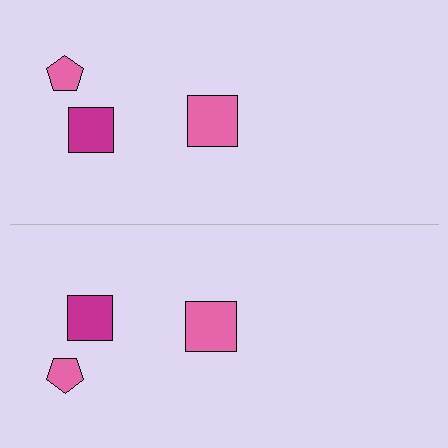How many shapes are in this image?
There are 6 shapes in this image.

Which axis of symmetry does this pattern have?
The pattern has a horizontal axis of symmetry running through the center of the image.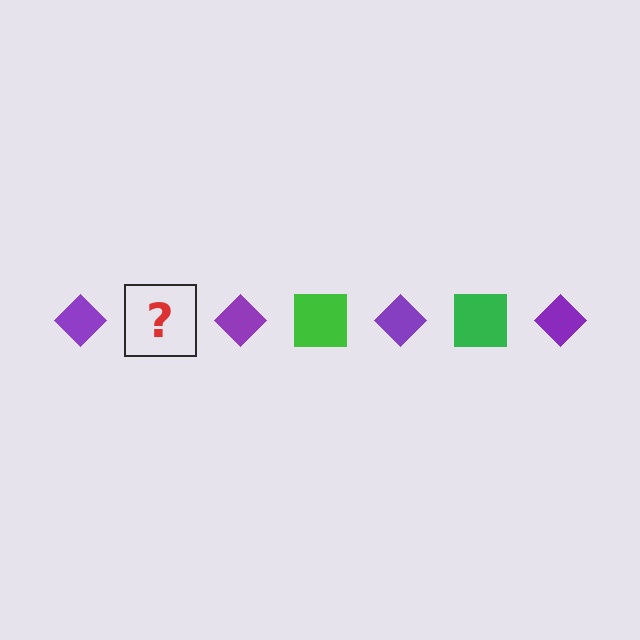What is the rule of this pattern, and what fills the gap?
The rule is that the pattern alternates between purple diamond and green square. The gap should be filled with a green square.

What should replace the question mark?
The question mark should be replaced with a green square.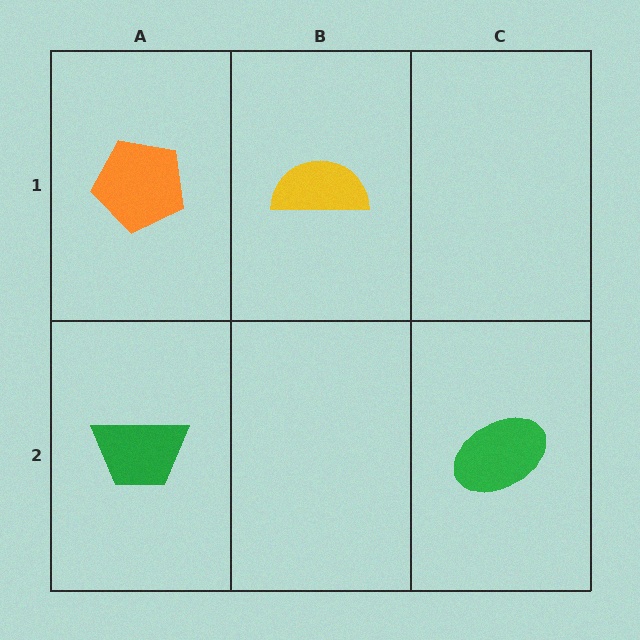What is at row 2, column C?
A green ellipse.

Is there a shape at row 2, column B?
No, that cell is empty.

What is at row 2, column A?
A green trapezoid.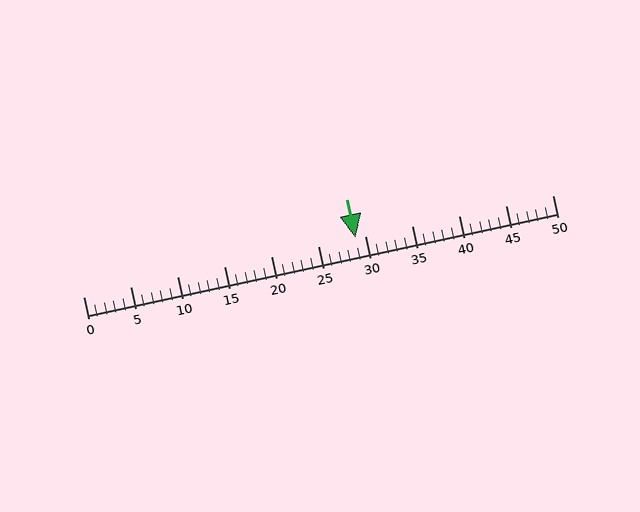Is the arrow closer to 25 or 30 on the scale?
The arrow is closer to 30.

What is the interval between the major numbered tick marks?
The major tick marks are spaced 5 units apart.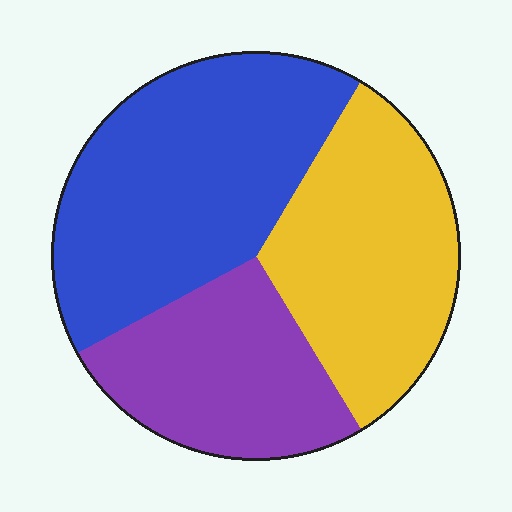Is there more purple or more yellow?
Yellow.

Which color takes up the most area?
Blue, at roughly 40%.